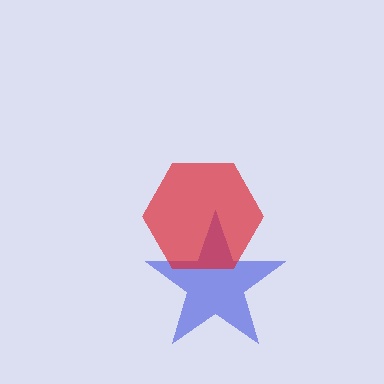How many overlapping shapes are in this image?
There are 2 overlapping shapes in the image.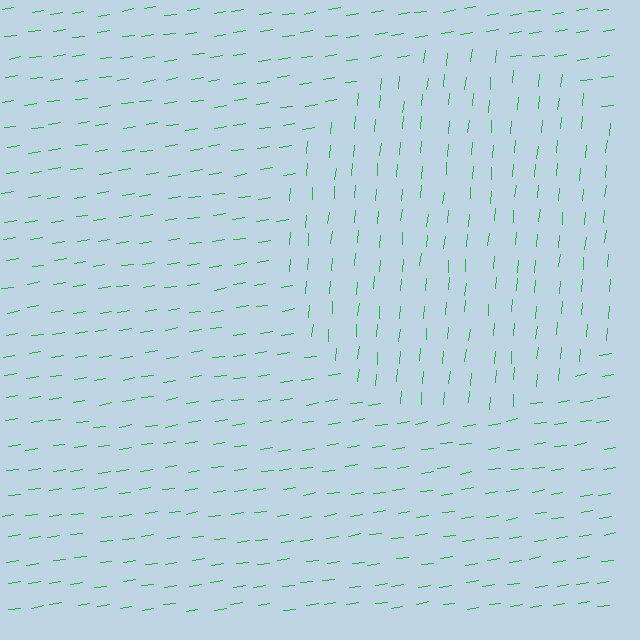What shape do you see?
I see a circle.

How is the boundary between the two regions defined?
The boundary is defined purely by a change in line orientation (approximately 76 degrees difference). All lines are the same color and thickness.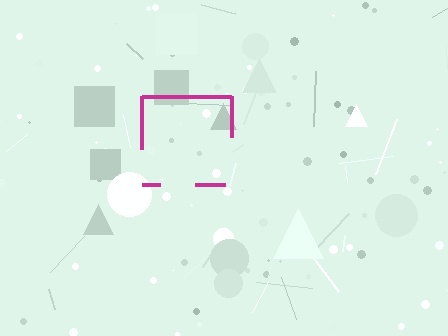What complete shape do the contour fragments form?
The contour fragments form a square.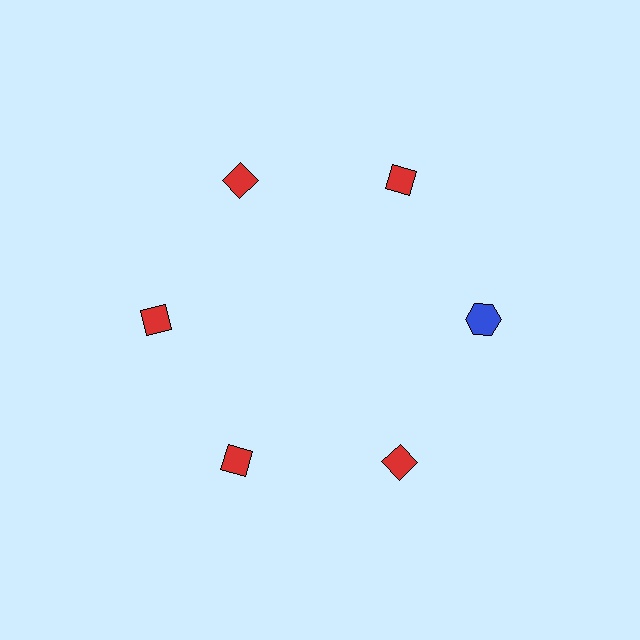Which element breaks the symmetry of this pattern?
The blue hexagon at roughly the 3 o'clock position breaks the symmetry. All other shapes are red diamonds.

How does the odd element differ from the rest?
It differs in both color (blue instead of red) and shape (hexagon instead of diamond).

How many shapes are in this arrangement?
There are 6 shapes arranged in a ring pattern.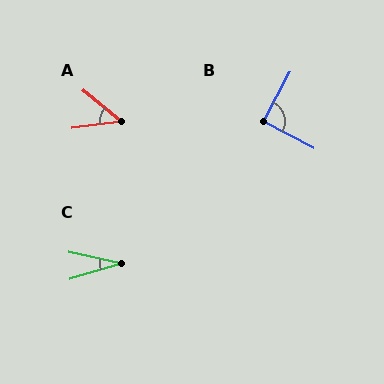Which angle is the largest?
B, at approximately 90 degrees.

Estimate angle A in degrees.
Approximately 47 degrees.